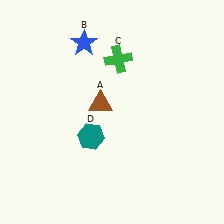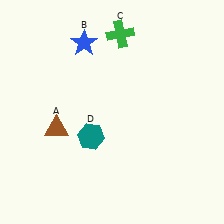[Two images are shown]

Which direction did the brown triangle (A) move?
The brown triangle (A) moved left.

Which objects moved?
The objects that moved are: the brown triangle (A), the green cross (C).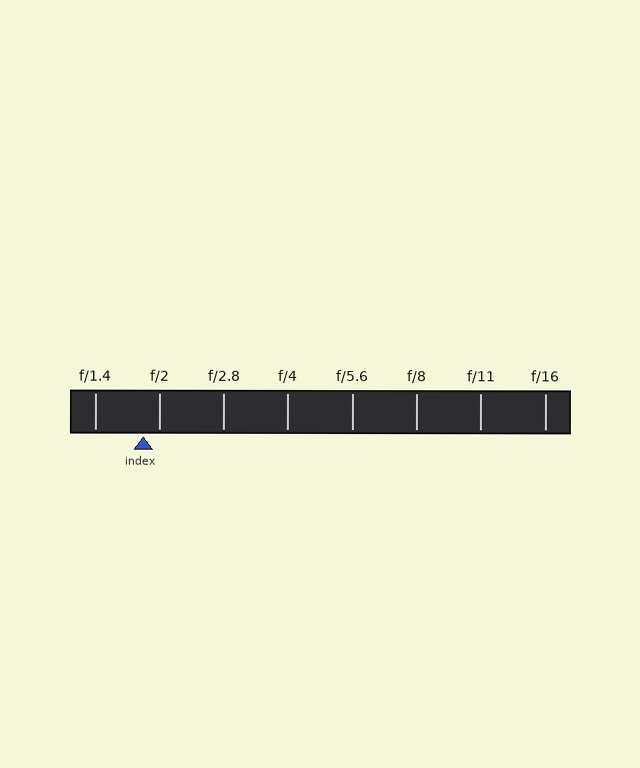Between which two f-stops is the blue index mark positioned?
The index mark is between f/1.4 and f/2.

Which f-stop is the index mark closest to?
The index mark is closest to f/2.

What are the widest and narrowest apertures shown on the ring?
The widest aperture shown is f/1.4 and the narrowest is f/16.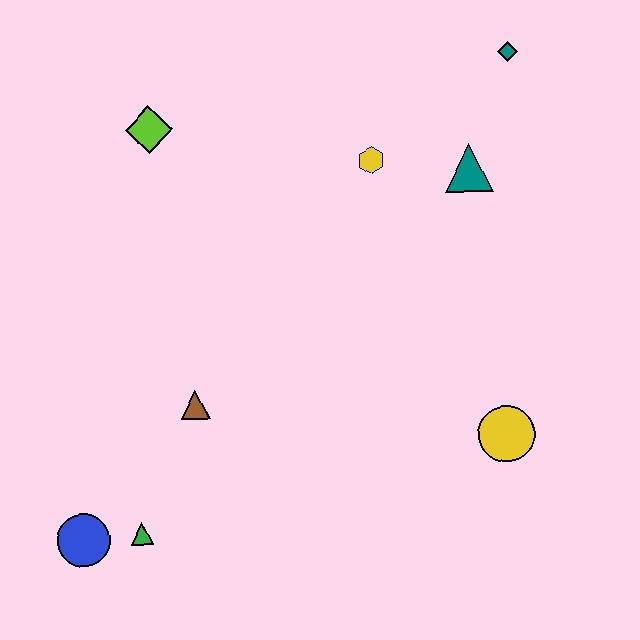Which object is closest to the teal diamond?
The teal triangle is closest to the teal diamond.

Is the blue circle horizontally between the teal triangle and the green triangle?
No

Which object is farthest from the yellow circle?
The lime diamond is farthest from the yellow circle.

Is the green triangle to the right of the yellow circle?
No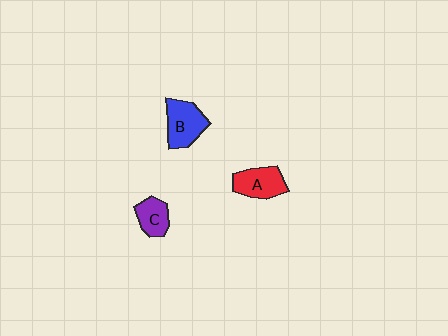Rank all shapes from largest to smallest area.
From largest to smallest: B (blue), A (red), C (purple).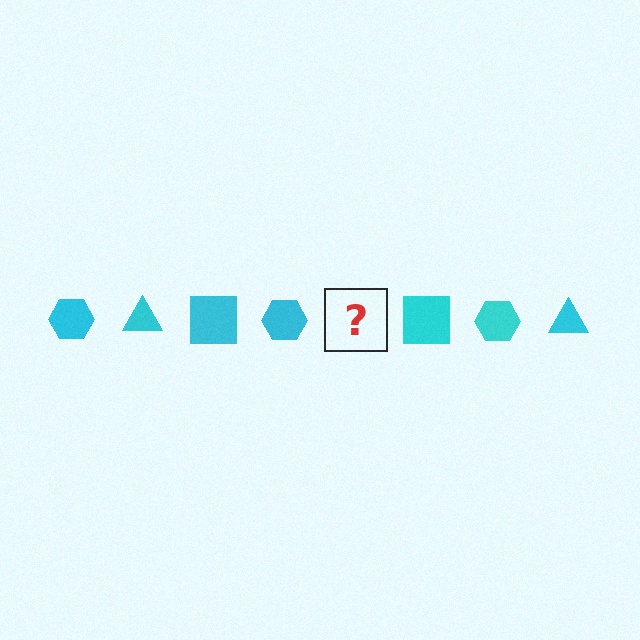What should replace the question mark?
The question mark should be replaced with a cyan triangle.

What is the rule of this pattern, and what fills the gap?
The rule is that the pattern cycles through hexagon, triangle, square shapes in cyan. The gap should be filled with a cyan triangle.